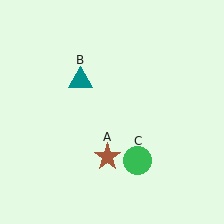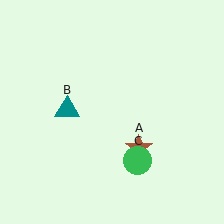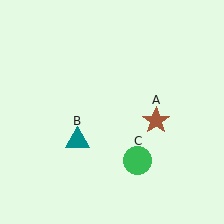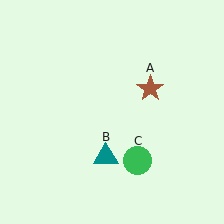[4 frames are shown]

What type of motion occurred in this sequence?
The brown star (object A), teal triangle (object B) rotated counterclockwise around the center of the scene.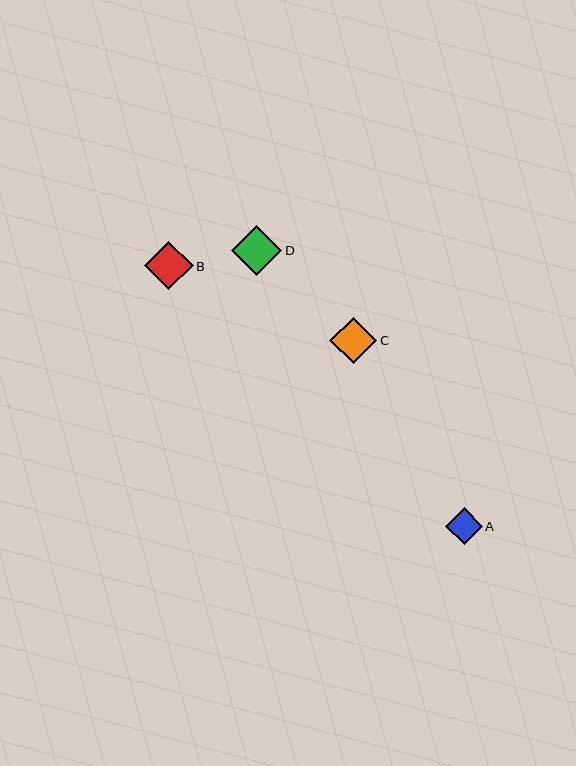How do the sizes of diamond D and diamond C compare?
Diamond D and diamond C are approximately the same size.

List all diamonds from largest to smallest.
From largest to smallest: D, B, C, A.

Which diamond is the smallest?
Diamond A is the smallest with a size of approximately 37 pixels.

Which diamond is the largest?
Diamond D is the largest with a size of approximately 50 pixels.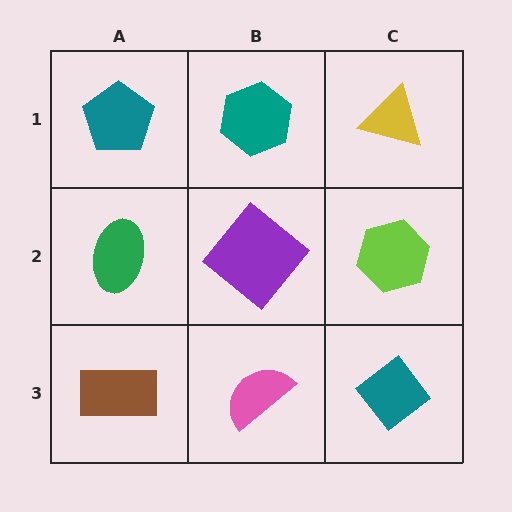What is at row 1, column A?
A teal pentagon.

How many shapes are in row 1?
3 shapes.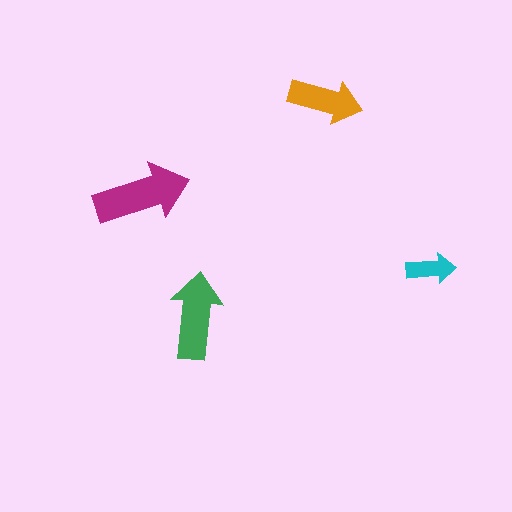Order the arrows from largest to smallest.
the magenta one, the green one, the orange one, the cyan one.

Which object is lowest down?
The green arrow is bottommost.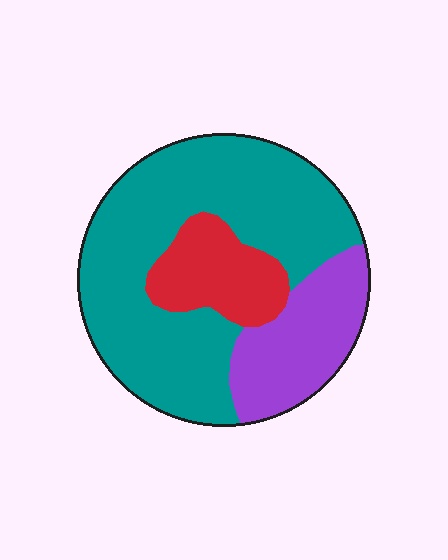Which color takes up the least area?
Red, at roughly 15%.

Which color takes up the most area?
Teal, at roughly 65%.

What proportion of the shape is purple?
Purple takes up between a sixth and a third of the shape.